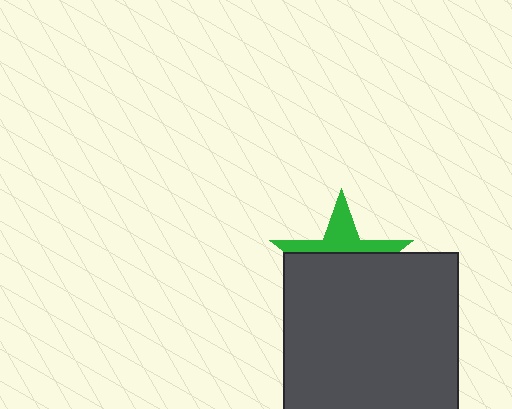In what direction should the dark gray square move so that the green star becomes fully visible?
The dark gray square should move down. That is the shortest direction to clear the overlap and leave the green star fully visible.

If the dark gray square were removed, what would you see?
You would see the complete green star.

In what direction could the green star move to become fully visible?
The green star could move up. That would shift it out from behind the dark gray square entirely.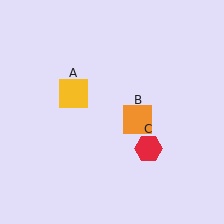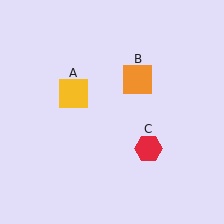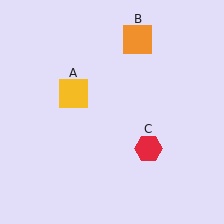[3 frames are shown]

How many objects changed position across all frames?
1 object changed position: orange square (object B).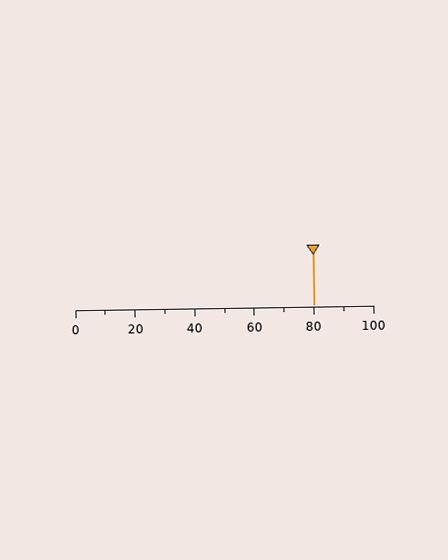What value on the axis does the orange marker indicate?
The marker indicates approximately 80.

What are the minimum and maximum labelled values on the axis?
The axis runs from 0 to 100.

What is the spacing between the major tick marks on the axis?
The major ticks are spaced 20 apart.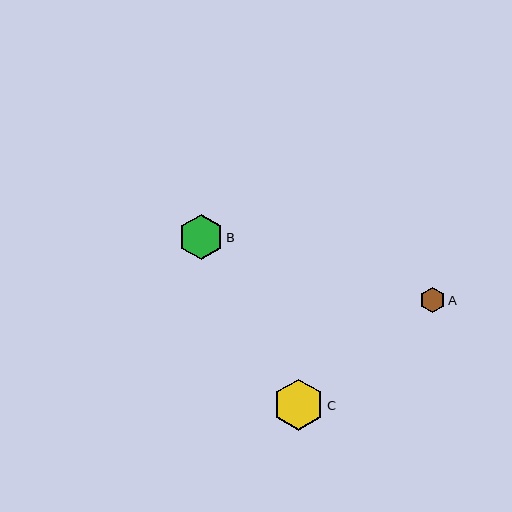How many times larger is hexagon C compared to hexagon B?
Hexagon C is approximately 1.1 times the size of hexagon B.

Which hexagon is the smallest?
Hexagon A is the smallest with a size of approximately 25 pixels.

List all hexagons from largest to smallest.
From largest to smallest: C, B, A.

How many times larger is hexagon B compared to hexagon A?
Hexagon B is approximately 1.8 times the size of hexagon A.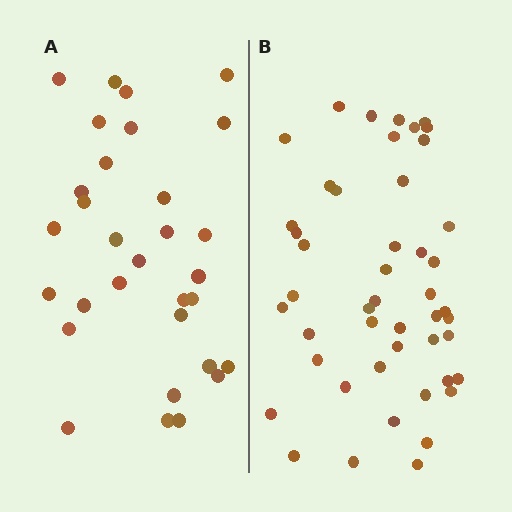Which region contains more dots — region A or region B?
Region B (the right region) has more dots.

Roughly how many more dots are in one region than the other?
Region B has approximately 15 more dots than region A.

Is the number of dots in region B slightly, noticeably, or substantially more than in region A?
Region B has substantially more. The ratio is roughly 1.5 to 1.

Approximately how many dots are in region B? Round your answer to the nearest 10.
About 50 dots. (The exact count is 47, which rounds to 50.)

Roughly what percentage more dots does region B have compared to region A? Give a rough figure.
About 50% more.